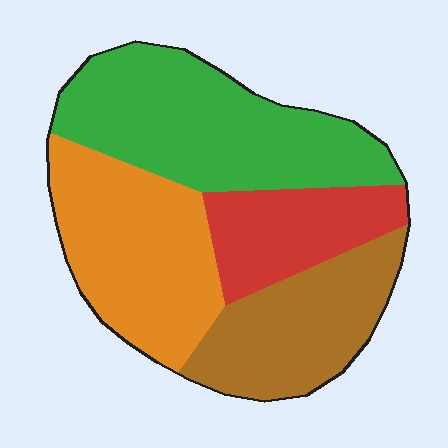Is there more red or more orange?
Orange.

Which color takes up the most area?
Green, at roughly 35%.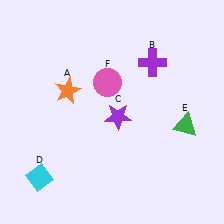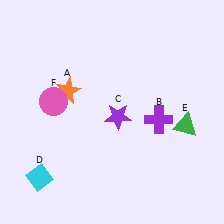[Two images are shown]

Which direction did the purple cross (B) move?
The purple cross (B) moved down.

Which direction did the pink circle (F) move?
The pink circle (F) moved left.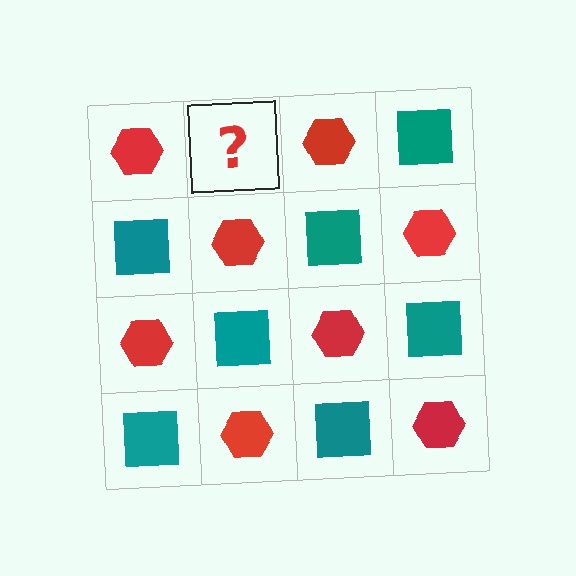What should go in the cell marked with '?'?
The missing cell should contain a teal square.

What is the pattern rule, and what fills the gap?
The rule is that it alternates red hexagon and teal square in a checkerboard pattern. The gap should be filled with a teal square.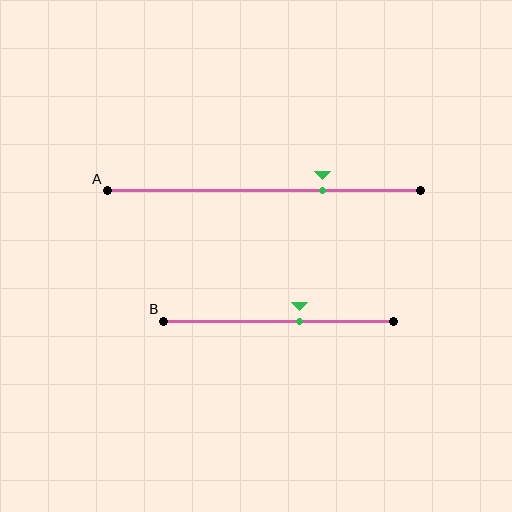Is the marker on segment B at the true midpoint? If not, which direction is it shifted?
No, the marker on segment B is shifted to the right by about 9% of the segment length.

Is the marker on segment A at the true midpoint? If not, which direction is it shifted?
No, the marker on segment A is shifted to the right by about 19% of the segment length.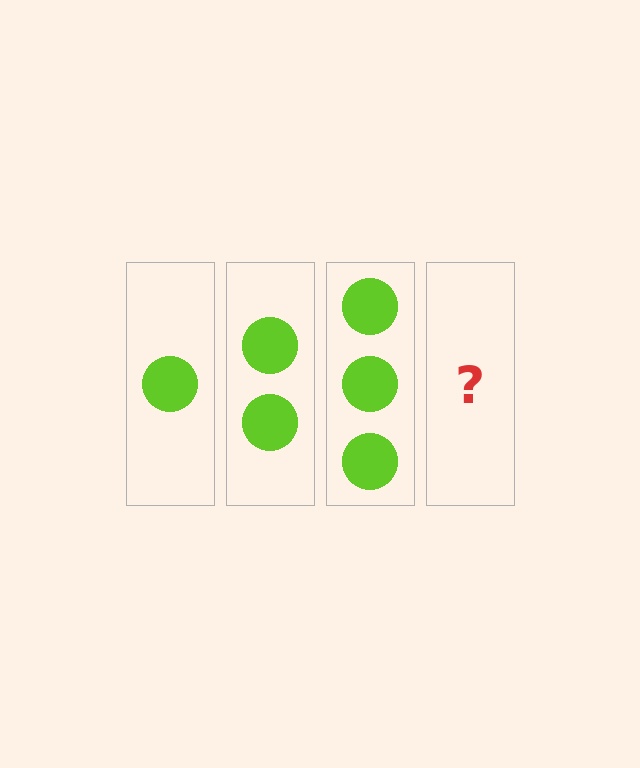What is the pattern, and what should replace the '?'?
The pattern is that each step adds one more circle. The '?' should be 4 circles.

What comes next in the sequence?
The next element should be 4 circles.